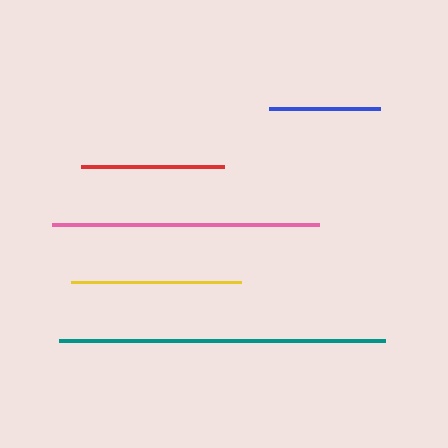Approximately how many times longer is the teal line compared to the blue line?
The teal line is approximately 2.9 times the length of the blue line.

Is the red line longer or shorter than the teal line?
The teal line is longer than the red line.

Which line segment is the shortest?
The blue line is the shortest at approximately 111 pixels.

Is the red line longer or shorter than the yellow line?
The yellow line is longer than the red line.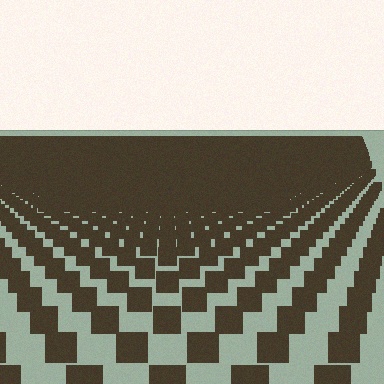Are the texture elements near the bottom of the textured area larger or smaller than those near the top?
Larger. Near the bottom, elements are closer to the viewer and appear at a bigger on-screen size.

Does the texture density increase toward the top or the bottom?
Density increases toward the top.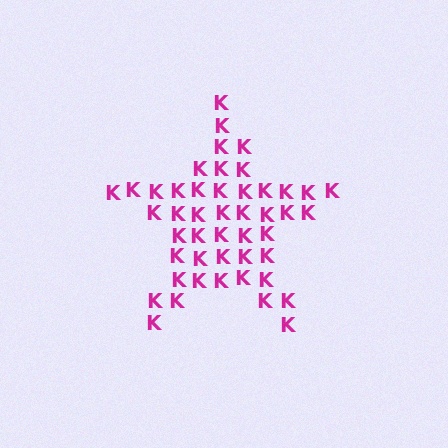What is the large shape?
The large shape is a star.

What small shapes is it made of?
It is made of small letter K's.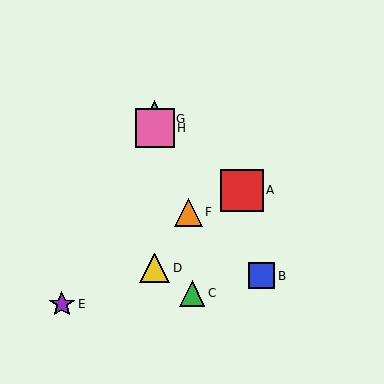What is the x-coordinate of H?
Object H is at x≈155.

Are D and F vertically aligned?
No, D is at x≈155 and F is at x≈188.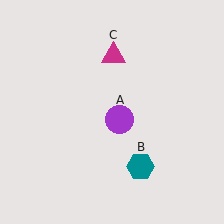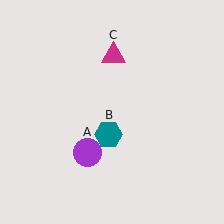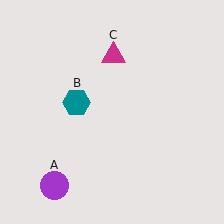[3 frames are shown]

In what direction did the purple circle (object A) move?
The purple circle (object A) moved down and to the left.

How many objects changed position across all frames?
2 objects changed position: purple circle (object A), teal hexagon (object B).